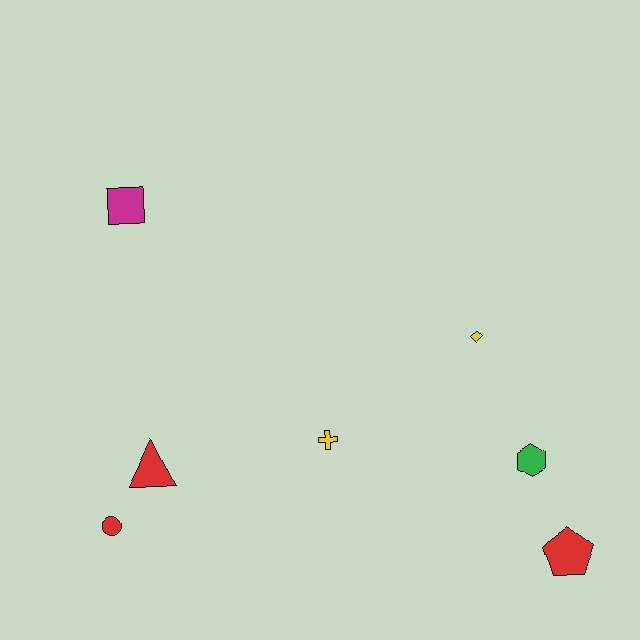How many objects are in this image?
There are 7 objects.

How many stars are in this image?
There are no stars.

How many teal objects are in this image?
There are no teal objects.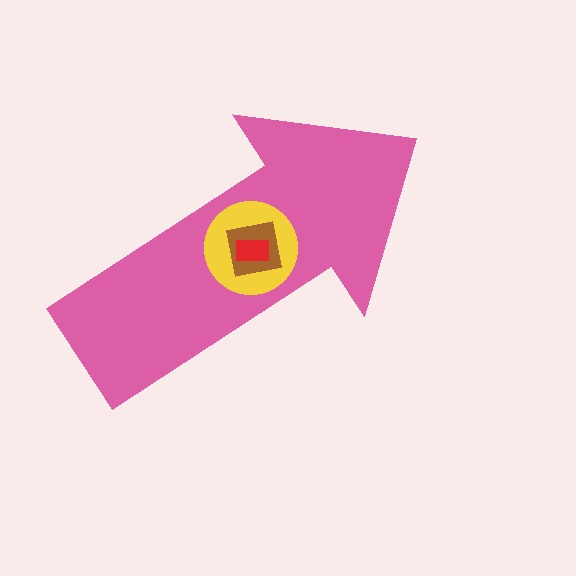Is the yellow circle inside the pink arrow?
Yes.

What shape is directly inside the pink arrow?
The yellow circle.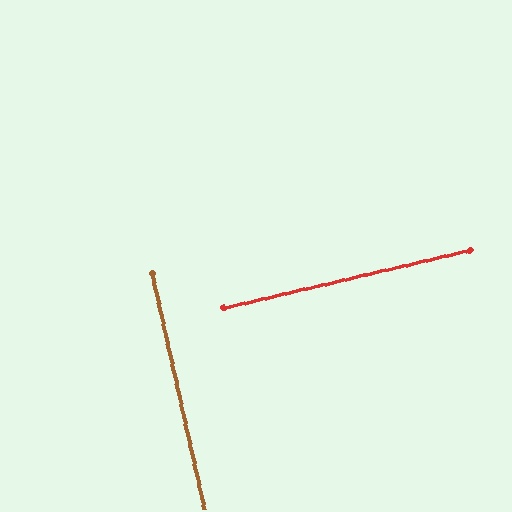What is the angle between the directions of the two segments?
Approximately 89 degrees.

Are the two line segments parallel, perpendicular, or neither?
Perpendicular — they meet at approximately 89°.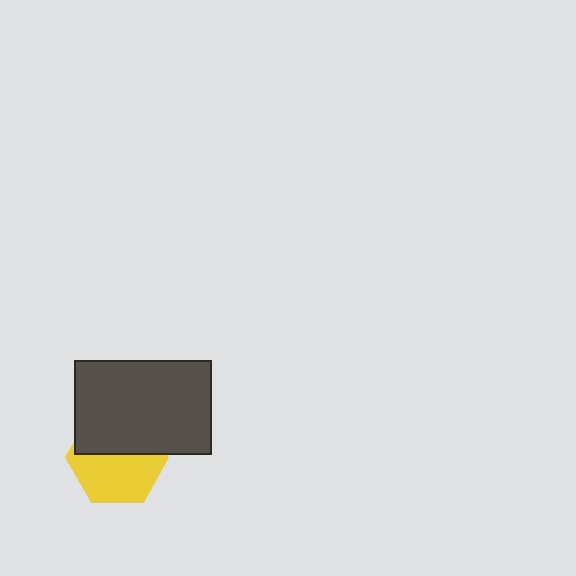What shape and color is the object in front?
The object in front is a dark gray rectangle.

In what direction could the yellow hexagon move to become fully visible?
The yellow hexagon could move down. That would shift it out from behind the dark gray rectangle entirely.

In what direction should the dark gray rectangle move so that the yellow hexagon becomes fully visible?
The dark gray rectangle should move up. That is the shortest direction to clear the overlap and leave the yellow hexagon fully visible.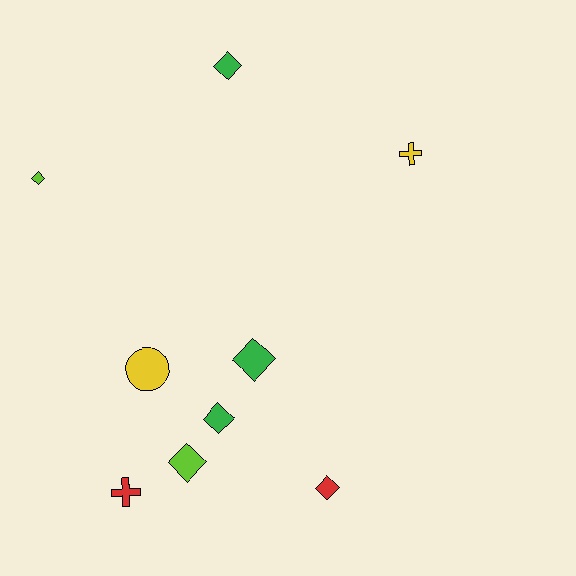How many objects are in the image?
There are 9 objects.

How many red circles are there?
There are no red circles.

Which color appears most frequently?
Green, with 3 objects.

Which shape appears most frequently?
Diamond, with 6 objects.